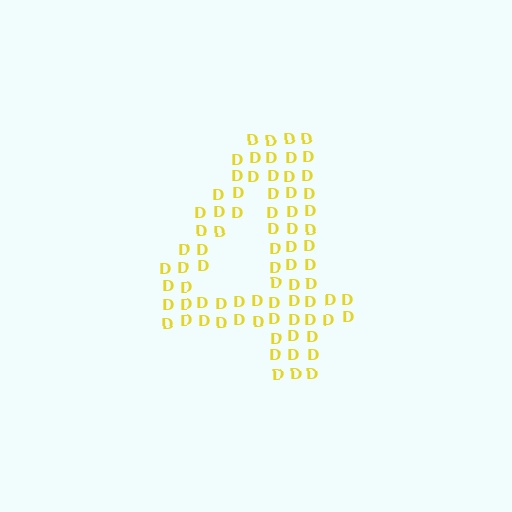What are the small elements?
The small elements are letter D's.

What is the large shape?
The large shape is the digit 4.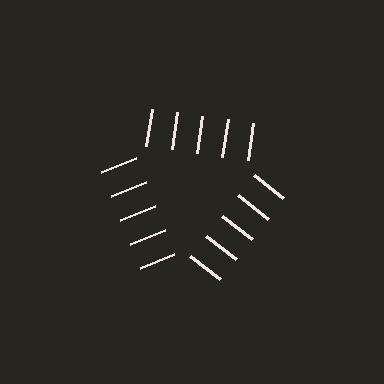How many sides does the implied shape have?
3 sides — the line-ends trace a triangle.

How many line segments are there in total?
15 — 5 along each of the 3 edges.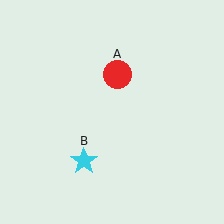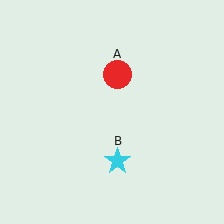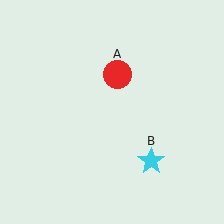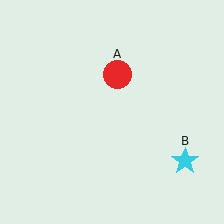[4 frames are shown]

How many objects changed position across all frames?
1 object changed position: cyan star (object B).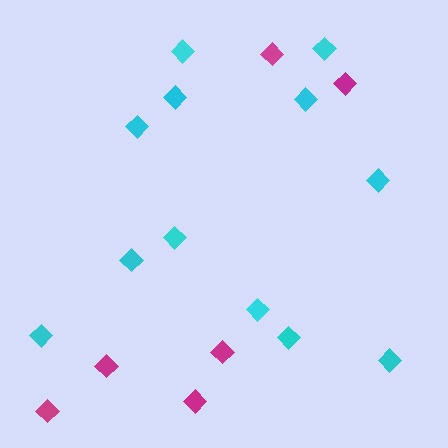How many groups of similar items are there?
There are 2 groups: one group of cyan diamonds (12) and one group of magenta diamonds (6).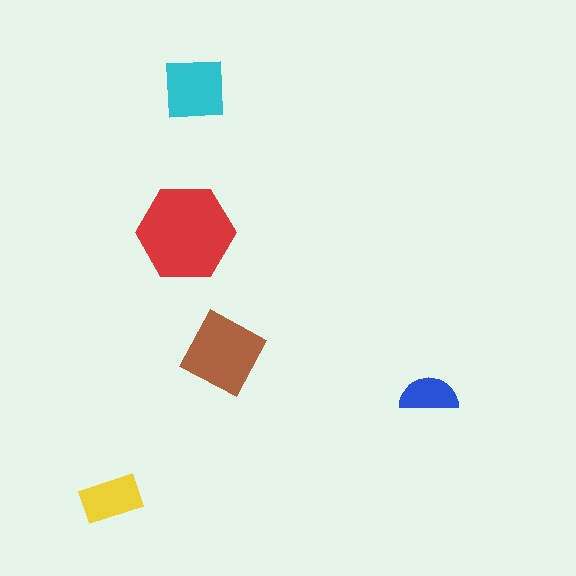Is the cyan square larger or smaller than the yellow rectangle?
Larger.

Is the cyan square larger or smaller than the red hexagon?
Smaller.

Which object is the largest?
The red hexagon.